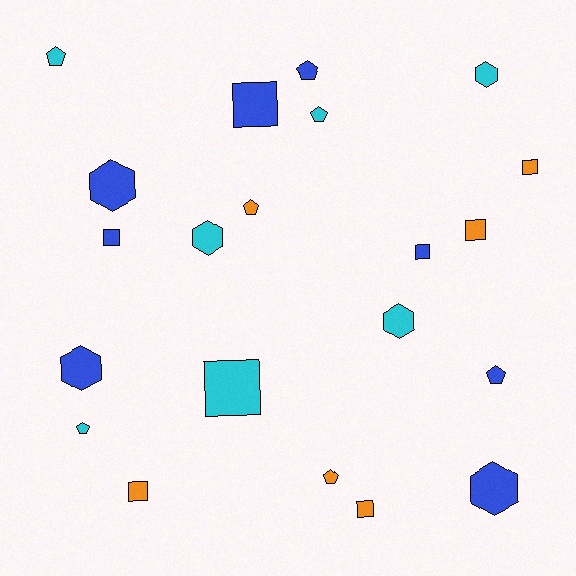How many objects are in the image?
There are 21 objects.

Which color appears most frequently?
Blue, with 8 objects.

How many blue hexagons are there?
There are 3 blue hexagons.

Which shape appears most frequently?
Square, with 8 objects.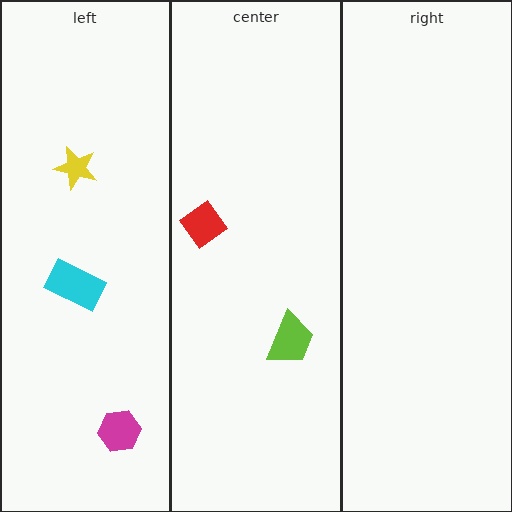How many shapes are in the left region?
3.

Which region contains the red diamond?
The center region.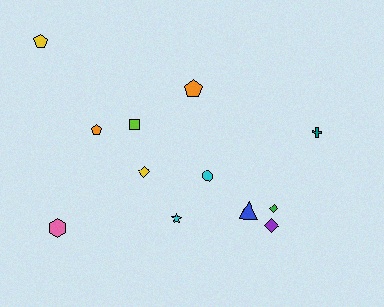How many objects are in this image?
There are 12 objects.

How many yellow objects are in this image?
There are 2 yellow objects.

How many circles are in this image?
There is 1 circle.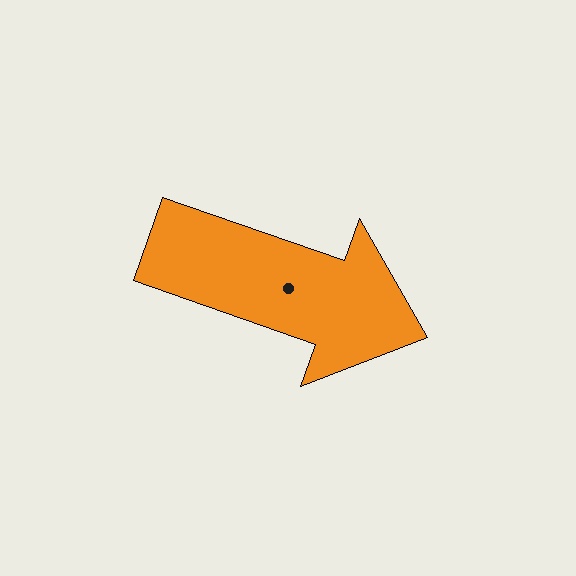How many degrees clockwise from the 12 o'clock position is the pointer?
Approximately 109 degrees.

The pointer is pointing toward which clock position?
Roughly 4 o'clock.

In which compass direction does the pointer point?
East.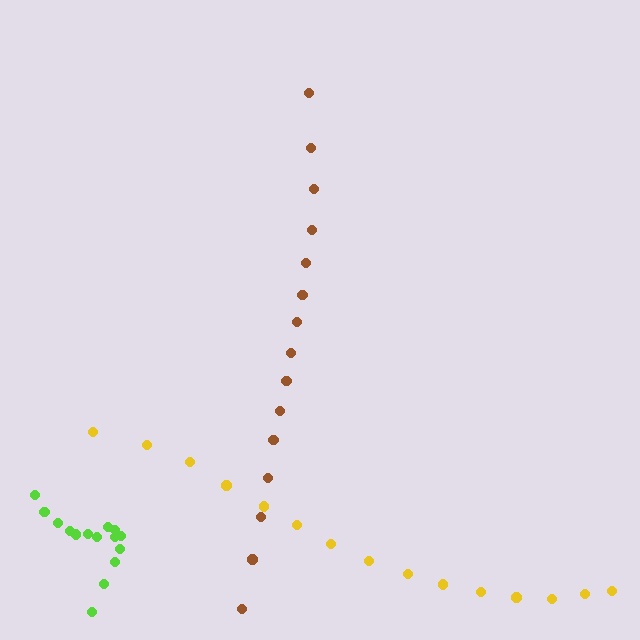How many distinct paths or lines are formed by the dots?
There are 3 distinct paths.